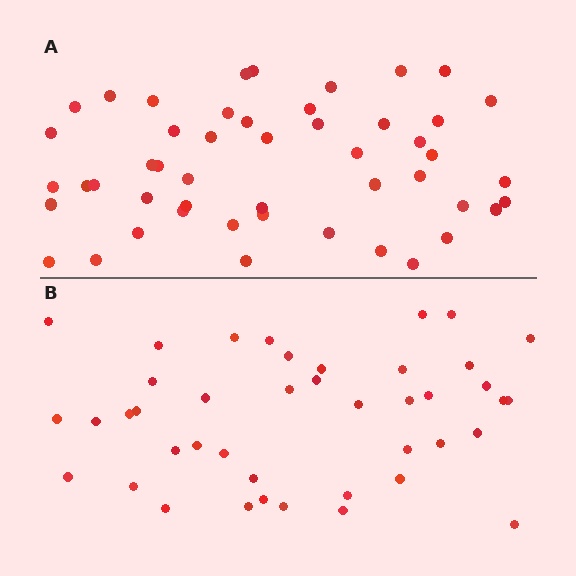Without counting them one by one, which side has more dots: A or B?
Region A (the top region) has more dots.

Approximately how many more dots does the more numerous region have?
Region A has roughly 8 or so more dots than region B.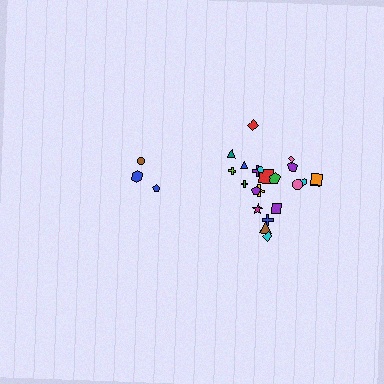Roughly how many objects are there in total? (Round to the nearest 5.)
Roughly 25 objects in total.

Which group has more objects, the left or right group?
The right group.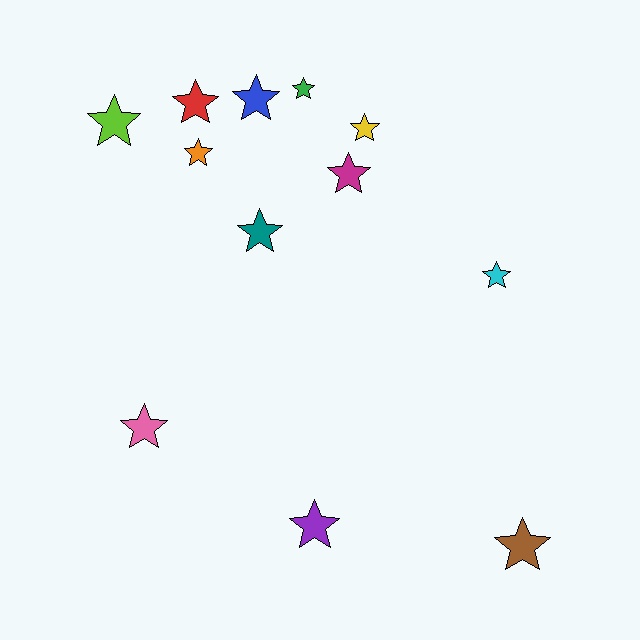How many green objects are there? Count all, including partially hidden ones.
There is 1 green object.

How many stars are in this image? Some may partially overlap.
There are 12 stars.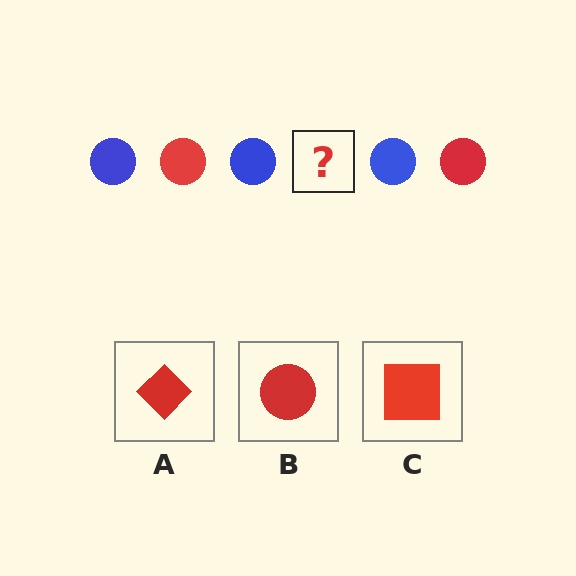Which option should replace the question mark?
Option B.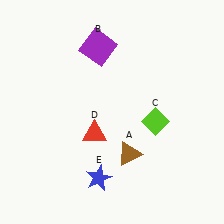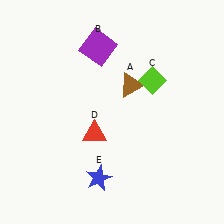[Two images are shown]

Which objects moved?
The objects that moved are: the brown triangle (A), the lime diamond (C).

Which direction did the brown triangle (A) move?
The brown triangle (A) moved up.